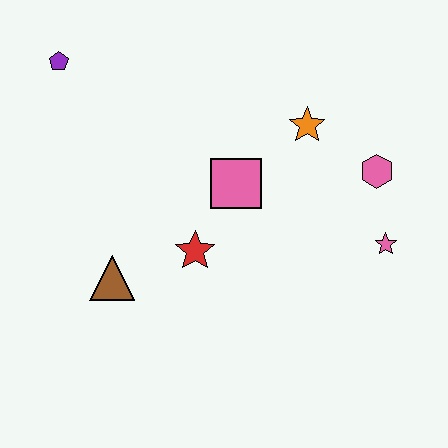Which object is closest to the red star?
The pink square is closest to the red star.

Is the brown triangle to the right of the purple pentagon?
Yes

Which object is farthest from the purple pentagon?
The pink star is farthest from the purple pentagon.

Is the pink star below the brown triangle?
No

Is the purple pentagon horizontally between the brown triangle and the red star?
No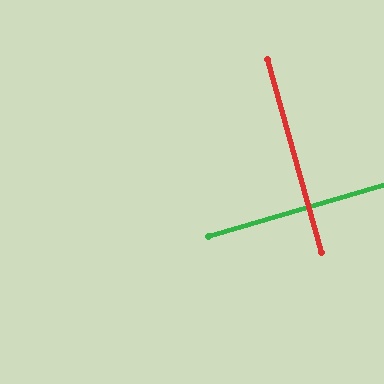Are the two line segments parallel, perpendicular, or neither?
Perpendicular — they meet at approximately 89°.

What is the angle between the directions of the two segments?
Approximately 89 degrees.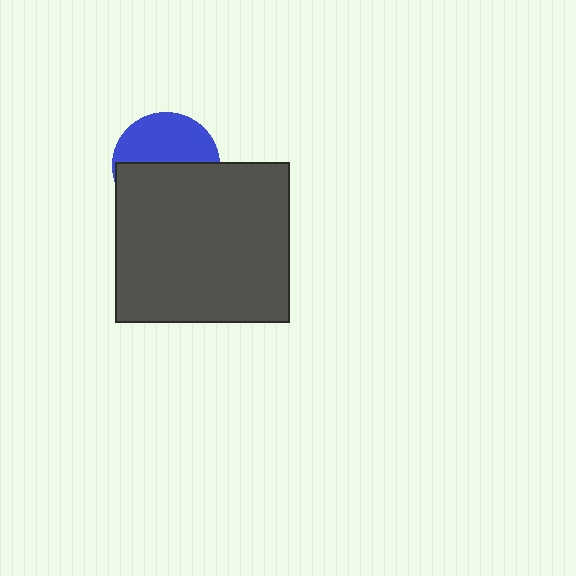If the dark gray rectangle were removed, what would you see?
You would see the complete blue circle.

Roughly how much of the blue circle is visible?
About half of it is visible (roughly 46%).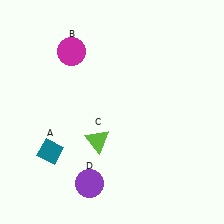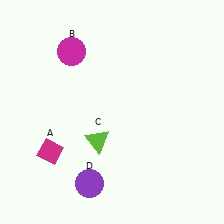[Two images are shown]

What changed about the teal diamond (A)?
In Image 1, A is teal. In Image 2, it changed to magenta.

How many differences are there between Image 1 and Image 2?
There is 1 difference between the two images.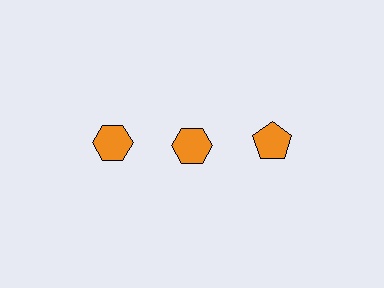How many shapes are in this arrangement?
There are 3 shapes arranged in a grid pattern.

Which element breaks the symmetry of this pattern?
The orange pentagon in the top row, center column breaks the symmetry. All other shapes are orange hexagons.